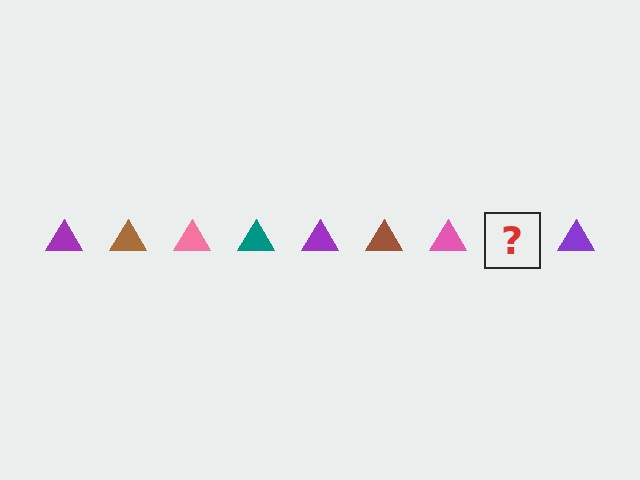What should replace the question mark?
The question mark should be replaced with a teal triangle.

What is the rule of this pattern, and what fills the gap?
The rule is that the pattern cycles through purple, brown, pink, teal triangles. The gap should be filled with a teal triangle.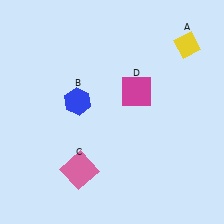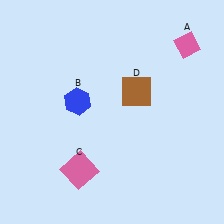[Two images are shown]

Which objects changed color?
A changed from yellow to pink. D changed from magenta to brown.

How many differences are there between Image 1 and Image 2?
There are 2 differences between the two images.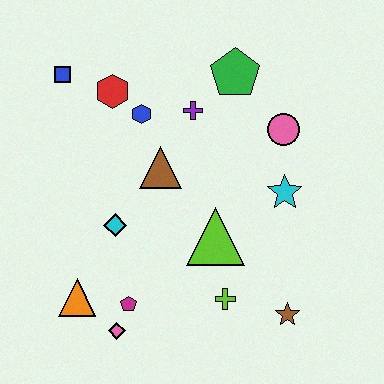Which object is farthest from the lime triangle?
The blue square is farthest from the lime triangle.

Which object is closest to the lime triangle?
The lime cross is closest to the lime triangle.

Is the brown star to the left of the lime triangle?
No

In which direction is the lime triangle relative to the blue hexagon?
The lime triangle is below the blue hexagon.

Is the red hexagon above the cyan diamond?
Yes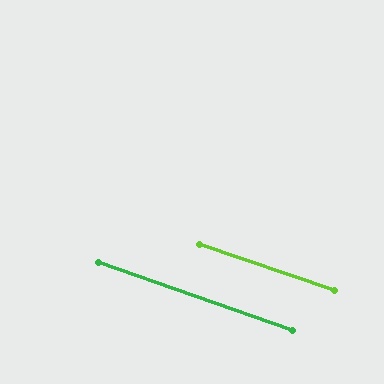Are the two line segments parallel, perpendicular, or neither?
Parallel — their directions differ by only 0.4°.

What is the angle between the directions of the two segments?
Approximately 0 degrees.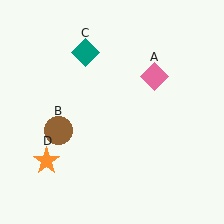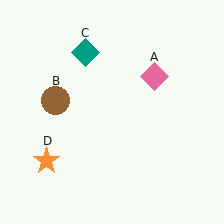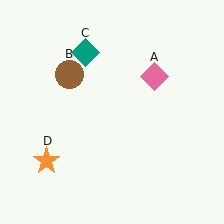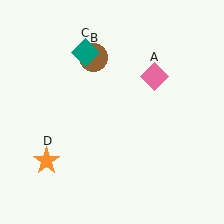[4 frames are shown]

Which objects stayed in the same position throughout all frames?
Pink diamond (object A) and teal diamond (object C) and orange star (object D) remained stationary.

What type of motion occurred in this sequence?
The brown circle (object B) rotated clockwise around the center of the scene.